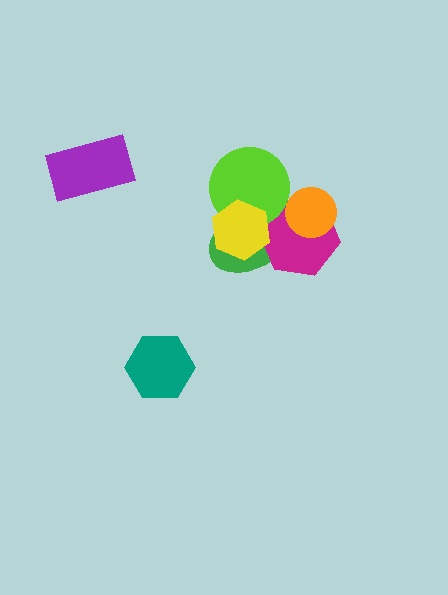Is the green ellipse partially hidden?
Yes, it is partially covered by another shape.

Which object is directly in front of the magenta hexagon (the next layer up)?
The lime circle is directly in front of the magenta hexagon.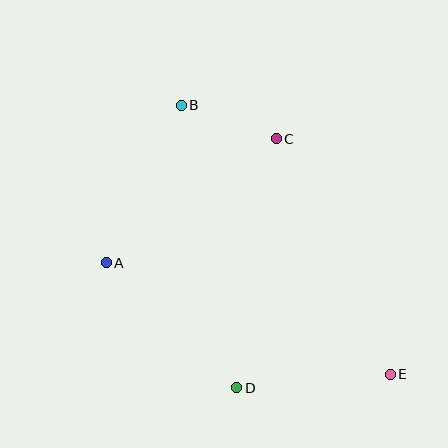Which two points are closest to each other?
Points B and C are closest to each other.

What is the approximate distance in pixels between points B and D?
The distance between B and D is approximately 288 pixels.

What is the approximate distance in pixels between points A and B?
The distance between A and B is approximately 175 pixels.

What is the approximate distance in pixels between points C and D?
The distance between C and D is approximately 252 pixels.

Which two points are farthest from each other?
Points B and E are farthest from each other.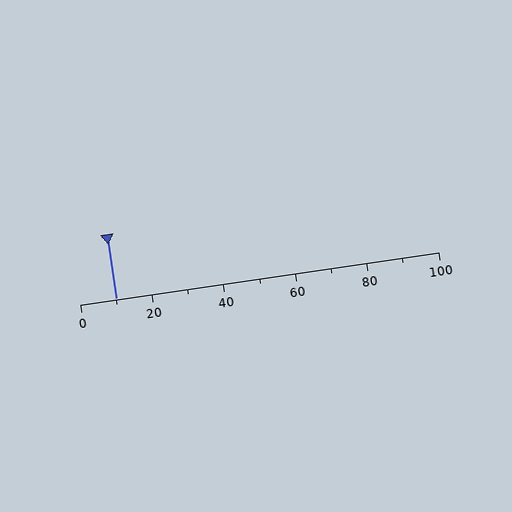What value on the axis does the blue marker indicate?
The marker indicates approximately 10.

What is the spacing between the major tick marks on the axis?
The major ticks are spaced 20 apart.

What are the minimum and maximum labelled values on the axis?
The axis runs from 0 to 100.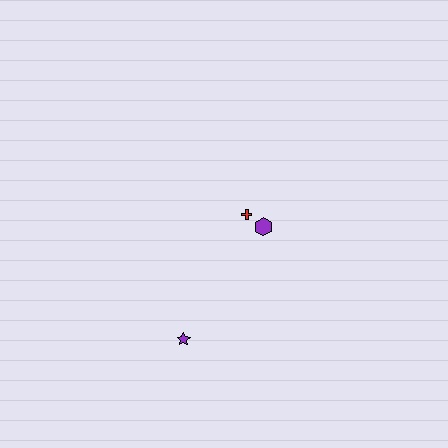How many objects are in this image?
There are 3 objects.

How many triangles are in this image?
There are no triangles.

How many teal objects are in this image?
There are no teal objects.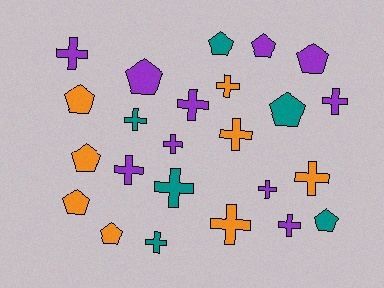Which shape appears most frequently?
Cross, with 14 objects.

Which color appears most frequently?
Purple, with 10 objects.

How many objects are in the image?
There are 24 objects.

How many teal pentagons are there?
There are 3 teal pentagons.